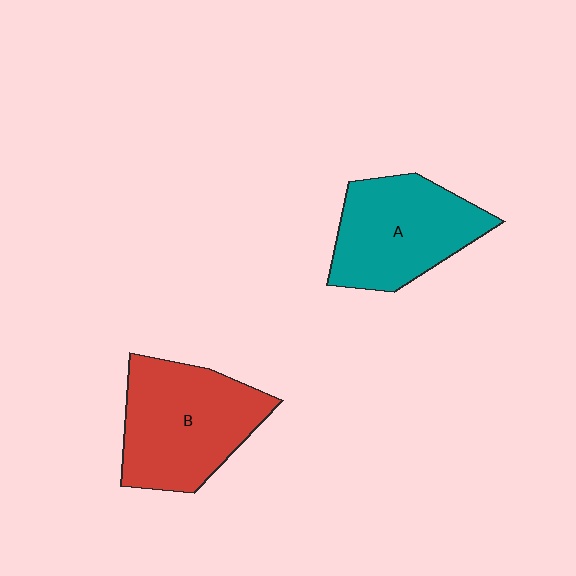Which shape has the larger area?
Shape B (red).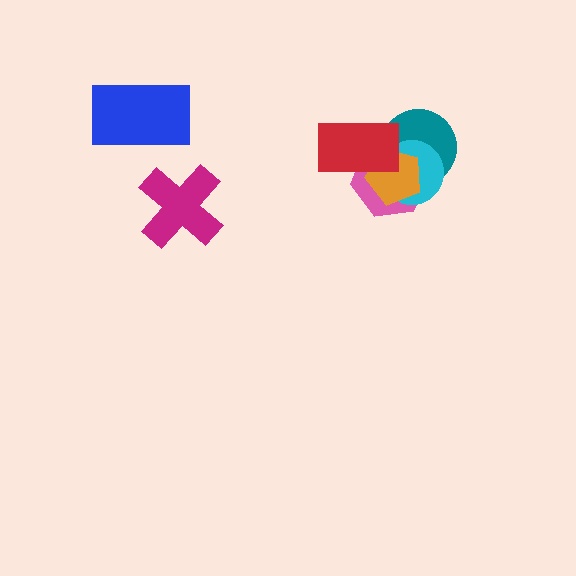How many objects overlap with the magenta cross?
0 objects overlap with the magenta cross.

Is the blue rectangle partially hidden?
No, no other shape covers it.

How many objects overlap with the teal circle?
4 objects overlap with the teal circle.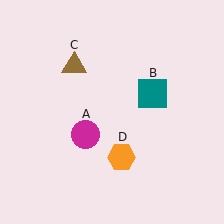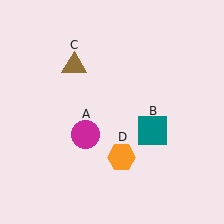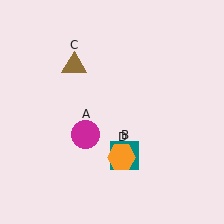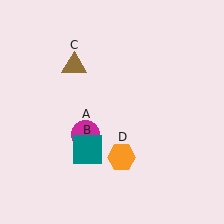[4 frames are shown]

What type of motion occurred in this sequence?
The teal square (object B) rotated clockwise around the center of the scene.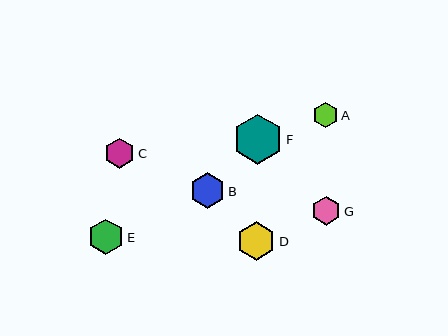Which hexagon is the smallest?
Hexagon A is the smallest with a size of approximately 25 pixels.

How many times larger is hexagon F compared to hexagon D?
Hexagon F is approximately 1.3 times the size of hexagon D.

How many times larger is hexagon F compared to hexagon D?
Hexagon F is approximately 1.3 times the size of hexagon D.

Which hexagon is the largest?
Hexagon F is the largest with a size of approximately 50 pixels.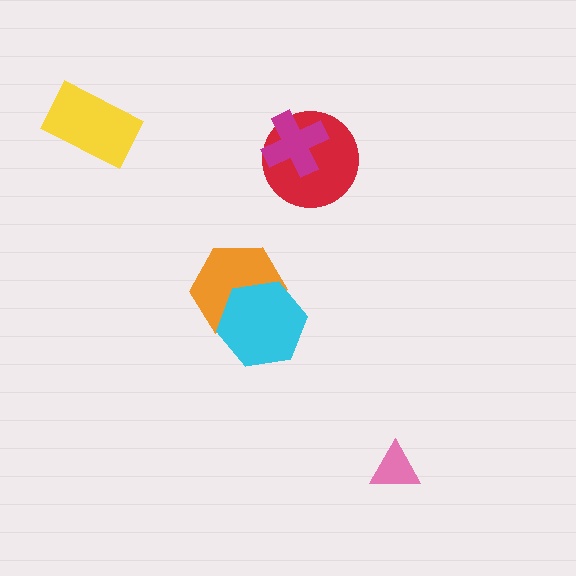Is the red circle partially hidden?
Yes, it is partially covered by another shape.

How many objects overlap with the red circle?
1 object overlaps with the red circle.